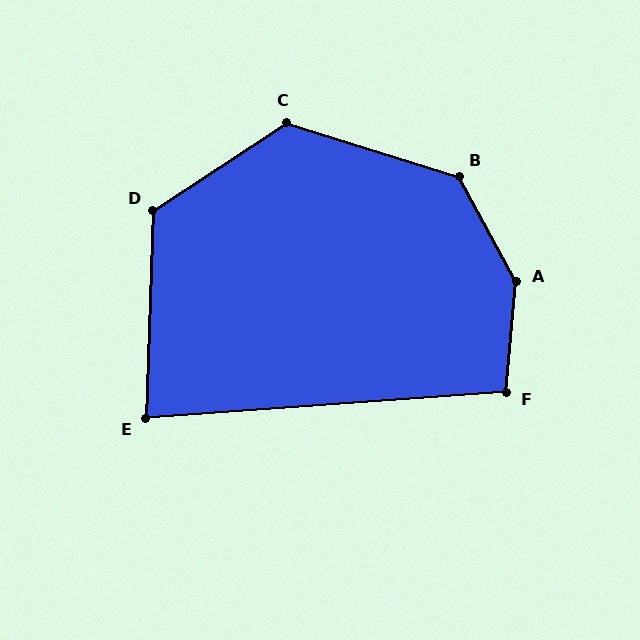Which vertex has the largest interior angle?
A, at approximately 146 degrees.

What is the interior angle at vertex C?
Approximately 129 degrees (obtuse).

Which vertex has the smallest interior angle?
E, at approximately 84 degrees.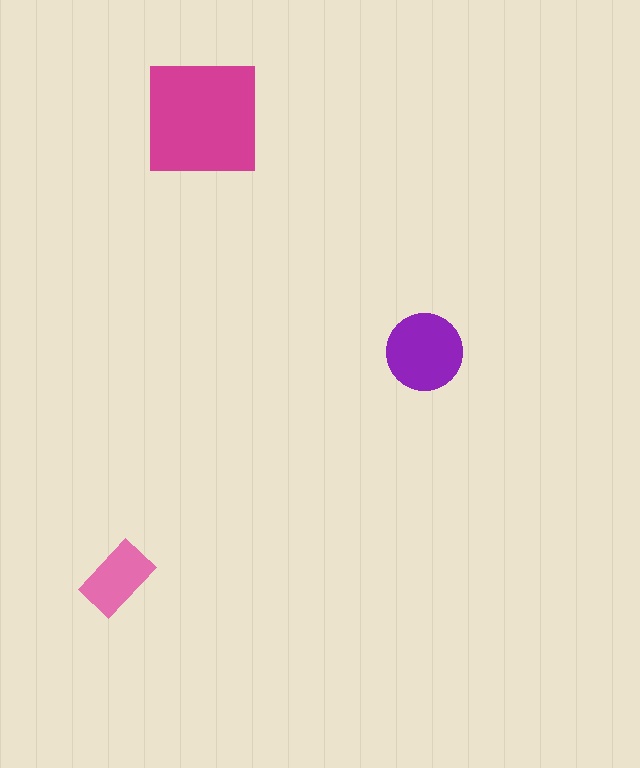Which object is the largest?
The magenta square.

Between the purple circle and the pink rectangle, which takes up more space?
The purple circle.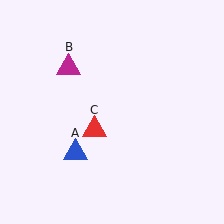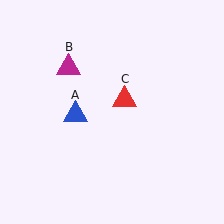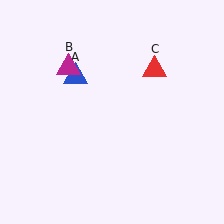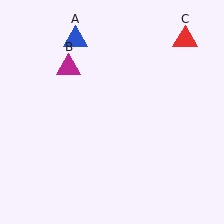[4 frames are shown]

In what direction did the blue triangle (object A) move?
The blue triangle (object A) moved up.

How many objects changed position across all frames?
2 objects changed position: blue triangle (object A), red triangle (object C).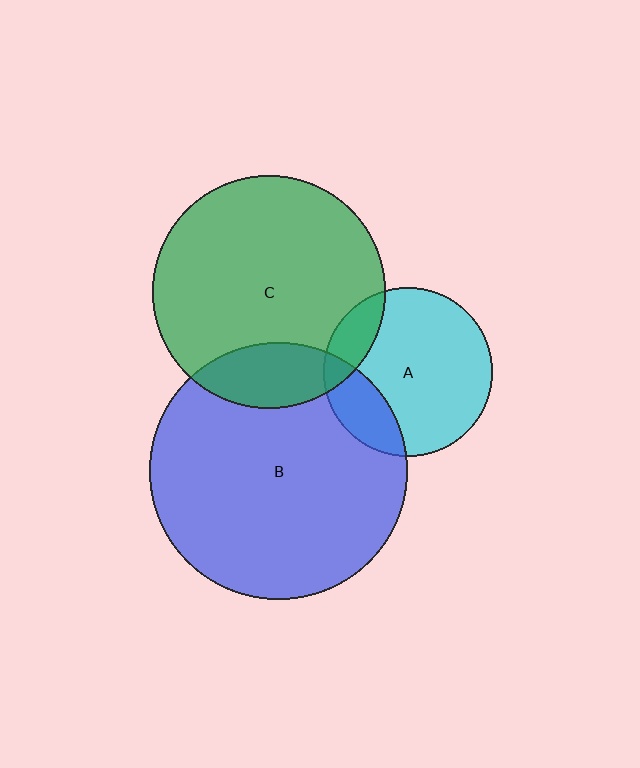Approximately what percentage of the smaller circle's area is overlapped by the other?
Approximately 15%.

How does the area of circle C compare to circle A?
Approximately 1.9 times.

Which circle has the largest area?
Circle B (blue).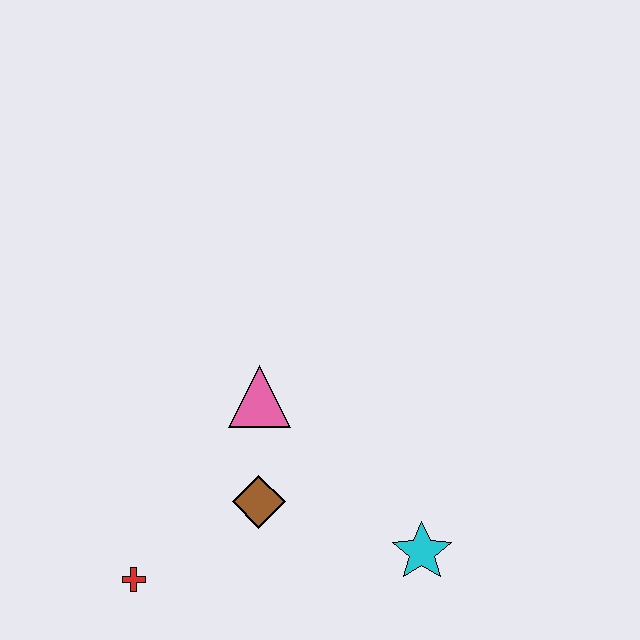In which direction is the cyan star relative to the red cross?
The cyan star is to the right of the red cross.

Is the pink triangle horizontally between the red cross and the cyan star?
Yes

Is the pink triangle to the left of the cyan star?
Yes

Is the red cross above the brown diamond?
No